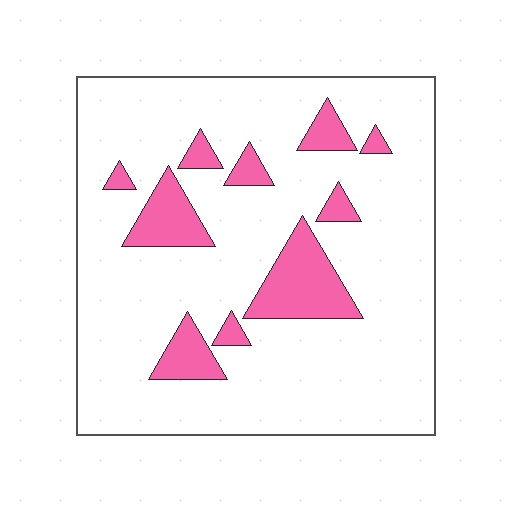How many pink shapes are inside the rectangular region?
10.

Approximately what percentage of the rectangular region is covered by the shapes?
Approximately 15%.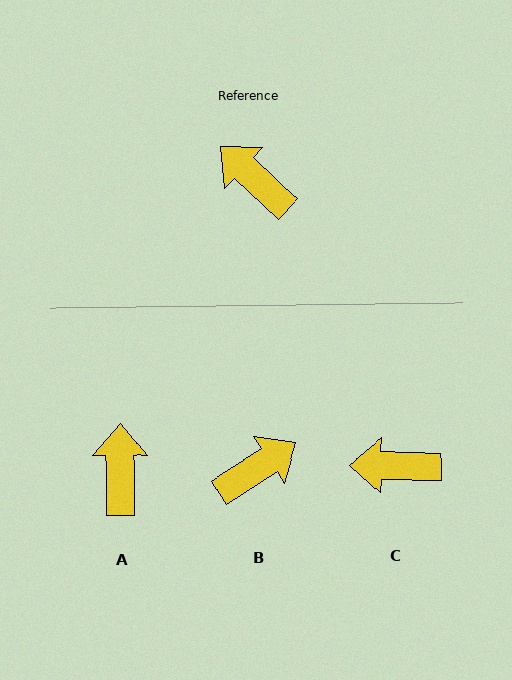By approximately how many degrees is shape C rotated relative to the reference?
Approximately 41 degrees counter-clockwise.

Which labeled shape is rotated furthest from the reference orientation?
B, about 104 degrees away.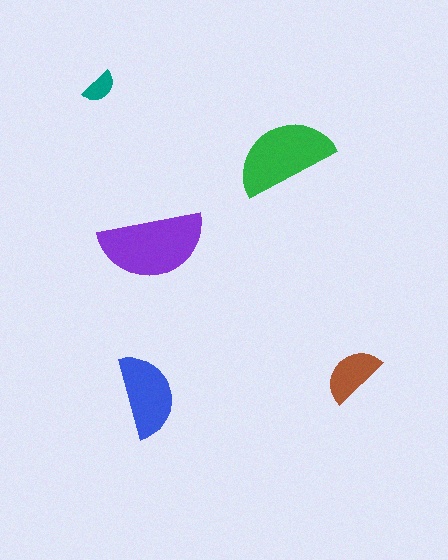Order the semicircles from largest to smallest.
the purple one, the green one, the blue one, the brown one, the teal one.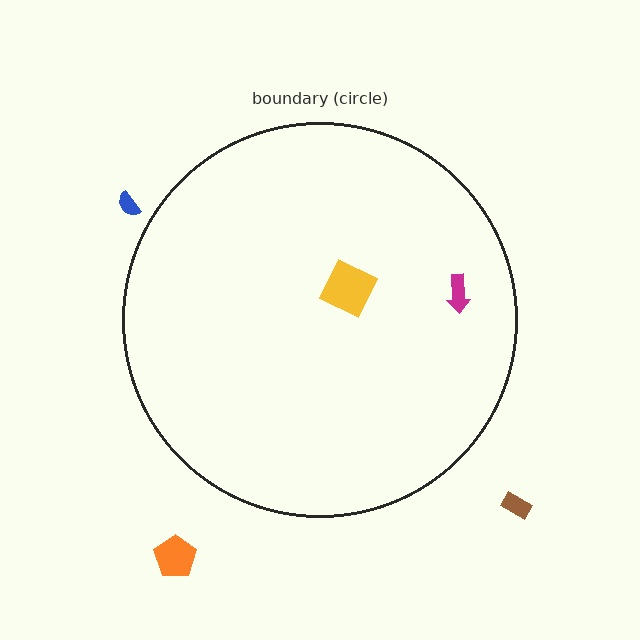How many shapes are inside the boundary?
2 inside, 3 outside.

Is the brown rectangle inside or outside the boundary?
Outside.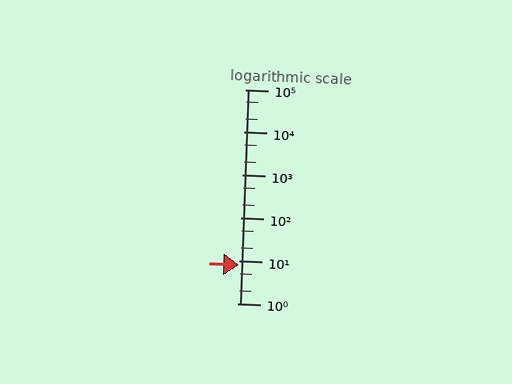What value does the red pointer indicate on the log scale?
The pointer indicates approximately 8.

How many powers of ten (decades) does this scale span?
The scale spans 5 decades, from 1 to 100000.